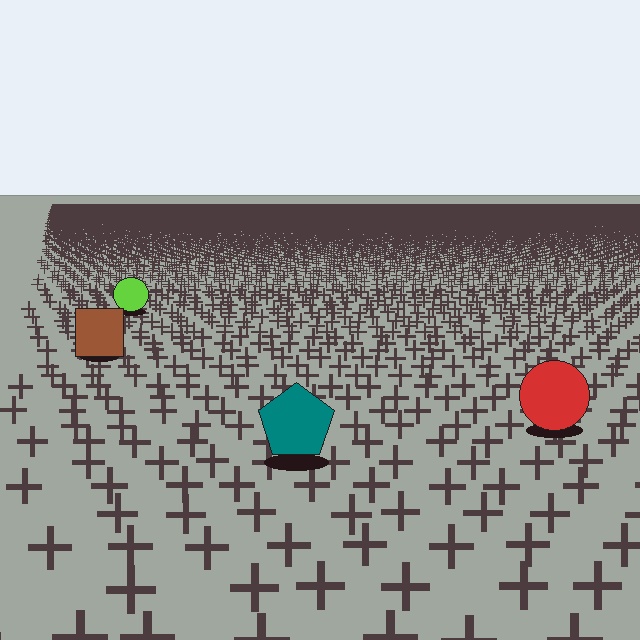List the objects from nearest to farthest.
From nearest to farthest: the teal pentagon, the red circle, the brown square, the lime circle.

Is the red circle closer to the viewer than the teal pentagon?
No. The teal pentagon is closer — you can tell from the texture gradient: the ground texture is coarser near it.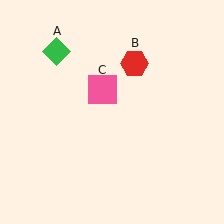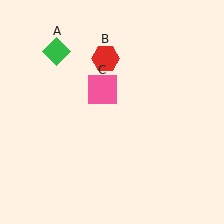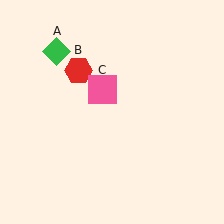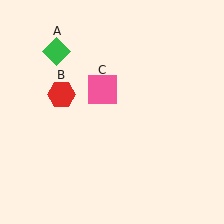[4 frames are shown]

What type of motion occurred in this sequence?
The red hexagon (object B) rotated counterclockwise around the center of the scene.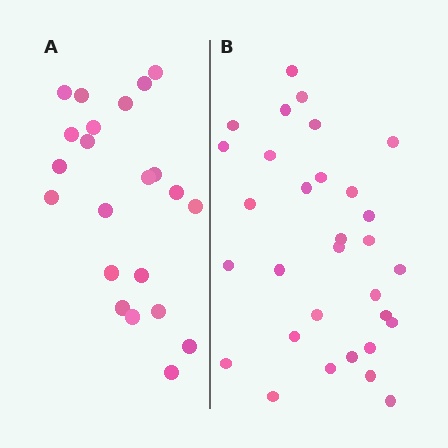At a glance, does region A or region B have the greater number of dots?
Region B (the right region) has more dots.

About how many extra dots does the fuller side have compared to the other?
Region B has roughly 8 or so more dots than region A.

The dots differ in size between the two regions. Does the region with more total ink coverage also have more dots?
No. Region A has more total ink coverage because its dots are larger, but region B actually contains more individual dots. Total area can be misleading — the number of items is what matters here.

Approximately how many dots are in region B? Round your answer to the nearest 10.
About 30 dots. (The exact count is 31, which rounds to 30.)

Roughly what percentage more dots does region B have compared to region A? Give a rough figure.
About 40% more.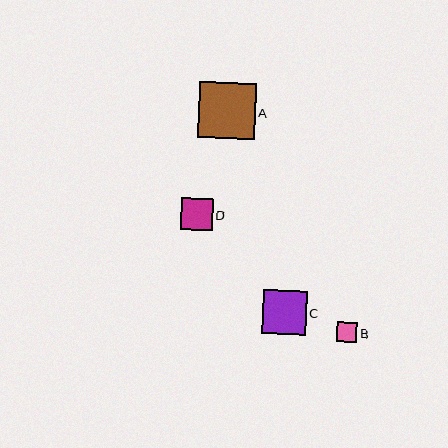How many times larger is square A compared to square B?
Square A is approximately 2.8 times the size of square B.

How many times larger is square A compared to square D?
Square A is approximately 1.8 times the size of square D.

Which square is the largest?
Square A is the largest with a size of approximately 56 pixels.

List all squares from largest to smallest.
From largest to smallest: A, C, D, B.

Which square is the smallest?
Square B is the smallest with a size of approximately 20 pixels.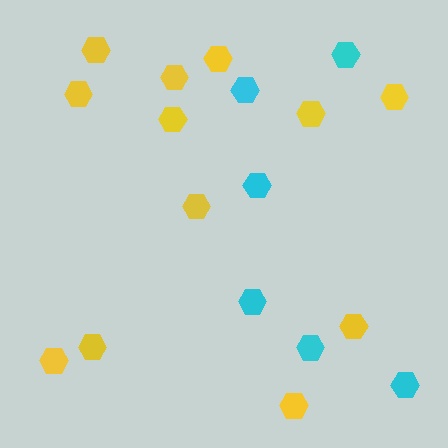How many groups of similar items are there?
There are 2 groups: one group of yellow hexagons (12) and one group of cyan hexagons (6).